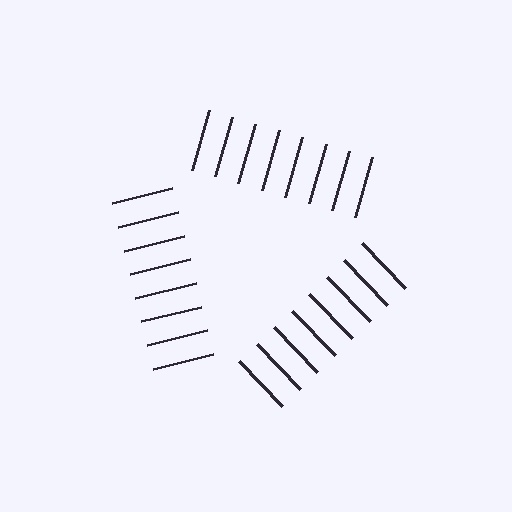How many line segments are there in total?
24 — 8 along each of the 3 edges.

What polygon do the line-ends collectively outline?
An illusory triangle — the line segments terminate on its edges but no continuous stroke is drawn.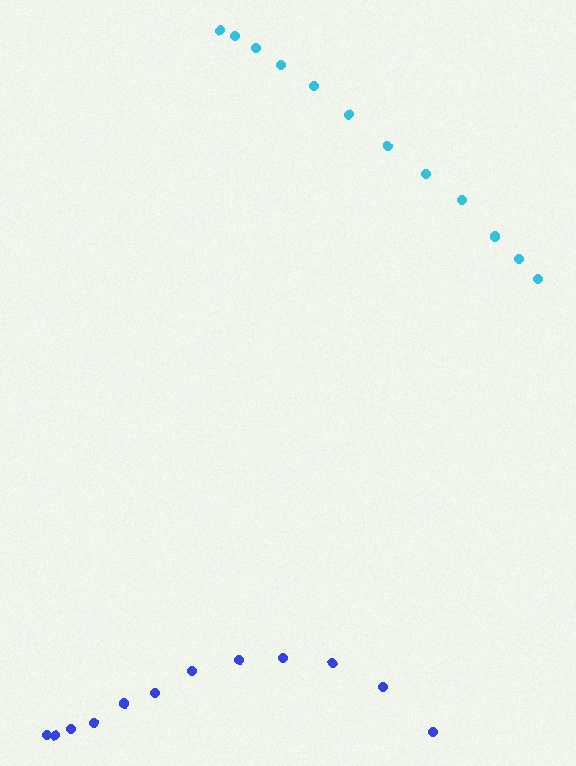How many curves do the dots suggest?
There are 2 distinct paths.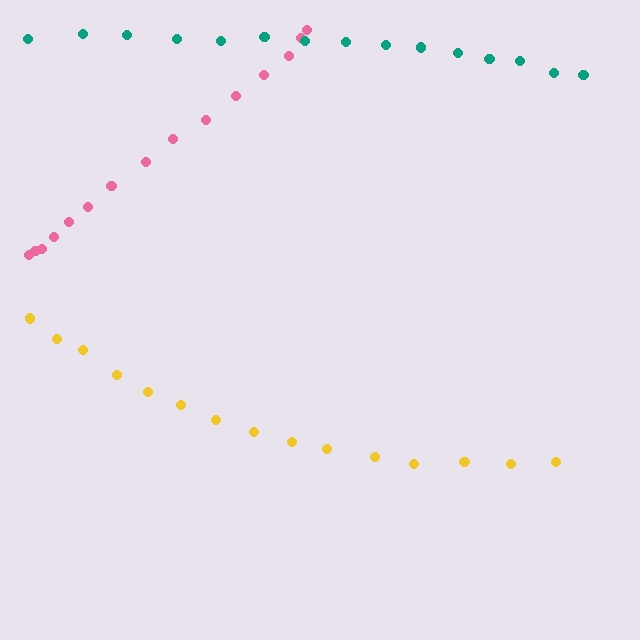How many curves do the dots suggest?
There are 3 distinct paths.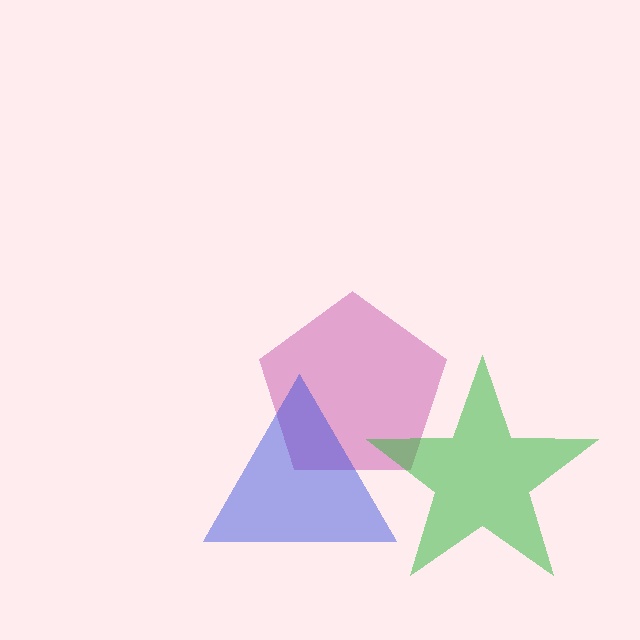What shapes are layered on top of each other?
The layered shapes are: a magenta pentagon, a green star, a blue triangle.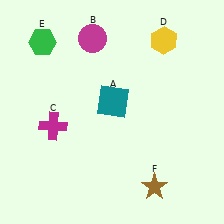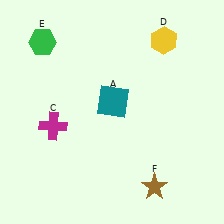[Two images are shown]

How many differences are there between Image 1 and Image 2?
There is 1 difference between the two images.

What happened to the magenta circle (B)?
The magenta circle (B) was removed in Image 2. It was in the top-left area of Image 1.